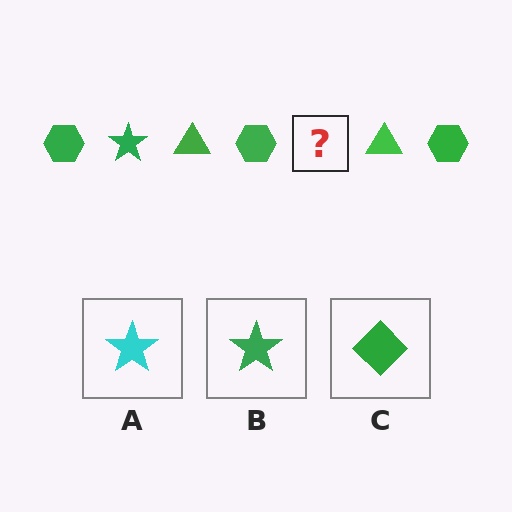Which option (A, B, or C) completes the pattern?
B.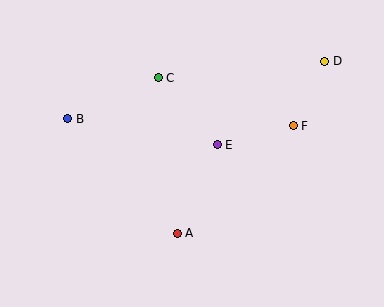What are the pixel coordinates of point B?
Point B is at (68, 119).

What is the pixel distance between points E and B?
The distance between E and B is 152 pixels.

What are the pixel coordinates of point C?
Point C is at (158, 78).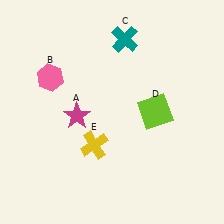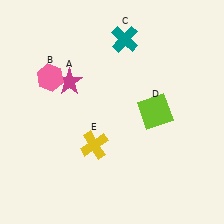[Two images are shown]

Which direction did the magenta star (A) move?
The magenta star (A) moved up.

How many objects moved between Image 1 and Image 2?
1 object moved between the two images.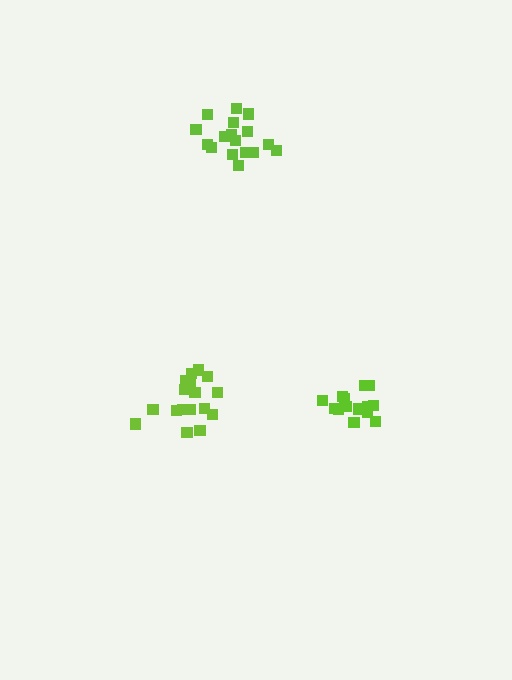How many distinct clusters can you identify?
There are 3 distinct clusters.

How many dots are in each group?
Group 1: 16 dots, Group 2: 17 dots, Group 3: 17 dots (50 total).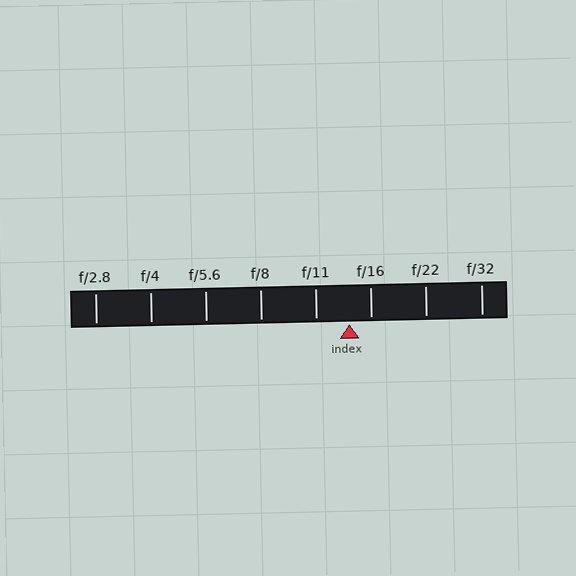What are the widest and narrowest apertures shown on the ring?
The widest aperture shown is f/2.8 and the narrowest is f/32.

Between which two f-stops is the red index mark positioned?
The index mark is between f/11 and f/16.